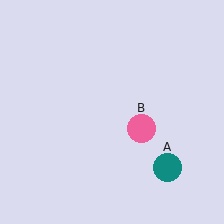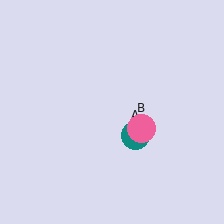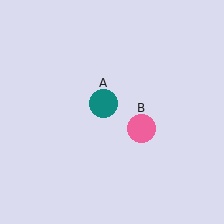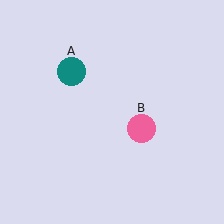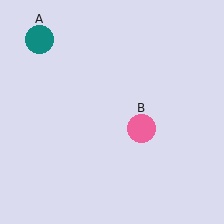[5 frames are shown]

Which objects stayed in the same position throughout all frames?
Pink circle (object B) remained stationary.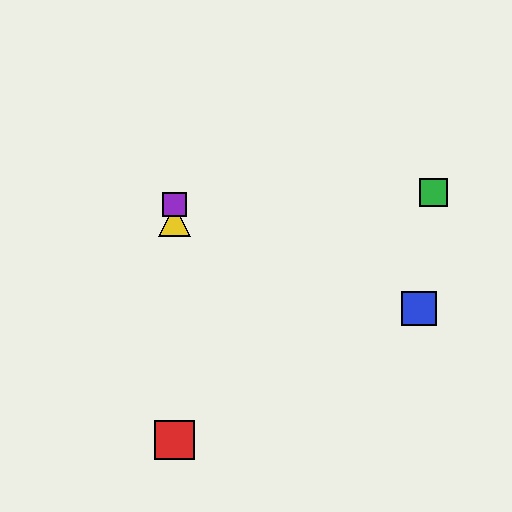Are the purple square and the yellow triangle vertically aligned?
Yes, both are at x≈174.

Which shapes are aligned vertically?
The red square, the yellow triangle, the purple square are aligned vertically.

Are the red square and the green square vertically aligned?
No, the red square is at x≈174 and the green square is at x≈434.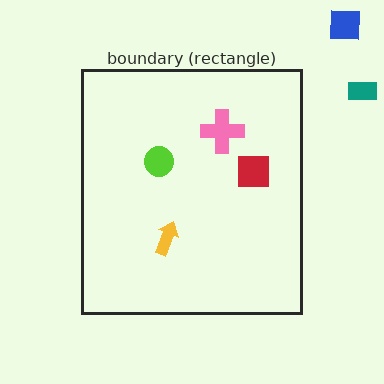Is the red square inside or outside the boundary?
Inside.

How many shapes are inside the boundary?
4 inside, 2 outside.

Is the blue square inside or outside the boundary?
Outside.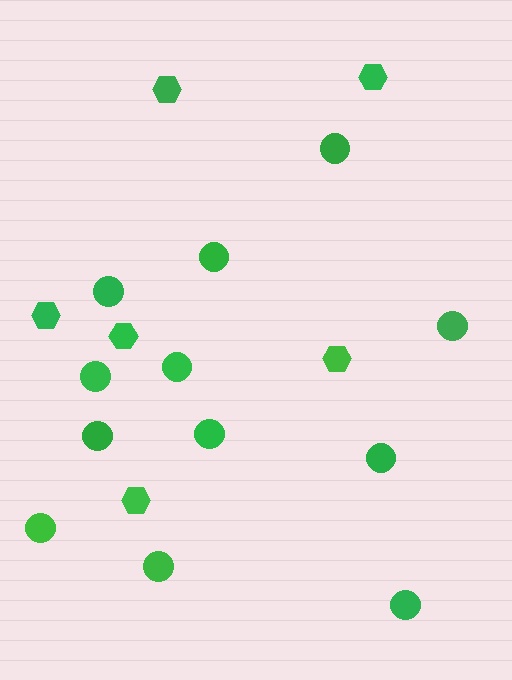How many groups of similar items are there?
There are 2 groups: one group of circles (12) and one group of hexagons (6).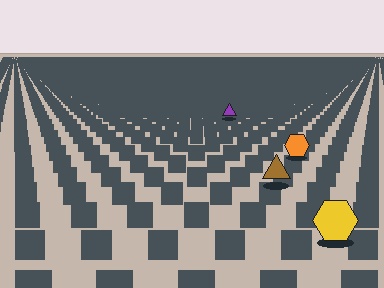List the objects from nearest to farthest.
From nearest to farthest: the yellow hexagon, the brown triangle, the orange hexagon, the purple triangle.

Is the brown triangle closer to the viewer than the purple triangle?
Yes. The brown triangle is closer — you can tell from the texture gradient: the ground texture is coarser near it.